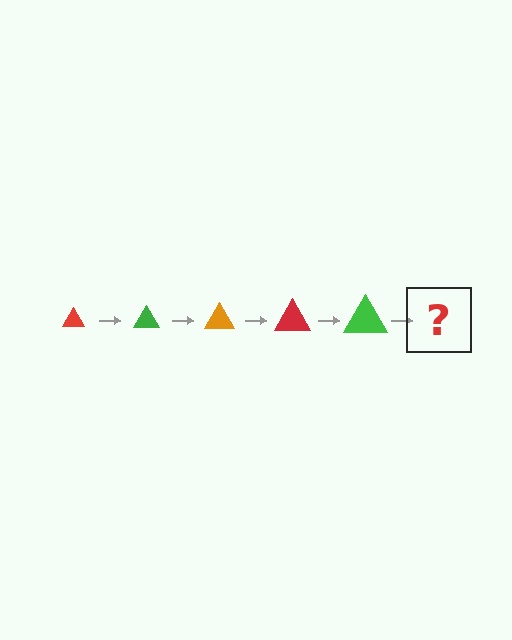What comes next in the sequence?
The next element should be an orange triangle, larger than the previous one.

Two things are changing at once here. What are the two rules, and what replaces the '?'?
The two rules are that the triangle grows larger each step and the color cycles through red, green, and orange. The '?' should be an orange triangle, larger than the previous one.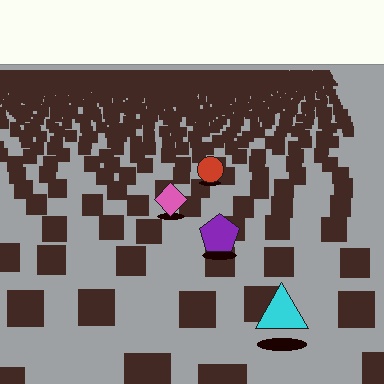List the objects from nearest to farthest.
From nearest to farthest: the cyan triangle, the purple pentagon, the pink diamond, the red circle.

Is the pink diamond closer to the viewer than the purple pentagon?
No. The purple pentagon is closer — you can tell from the texture gradient: the ground texture is coarser near it.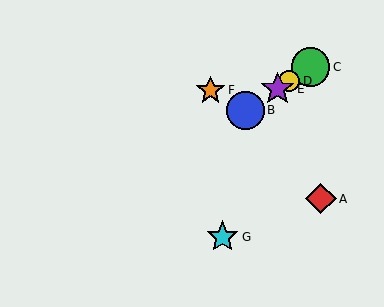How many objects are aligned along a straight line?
4 objects (B, C, D, E) are aligned along a straight line.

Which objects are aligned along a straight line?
Objects B, C, D, E are aligned along a straight line.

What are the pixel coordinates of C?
Object C is at (310, 67).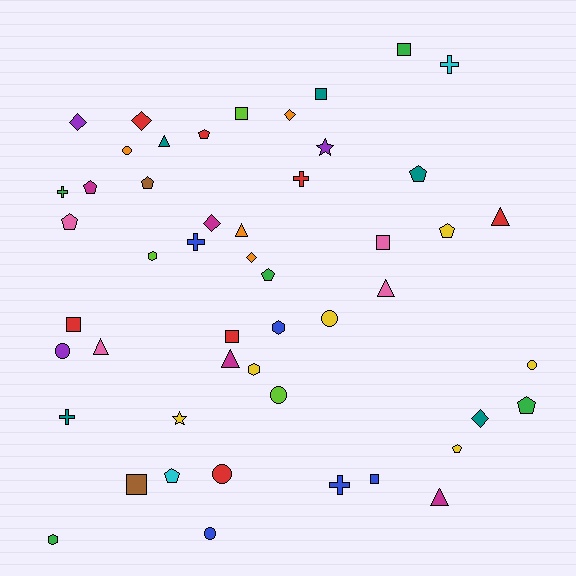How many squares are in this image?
There are 8 squares.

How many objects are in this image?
There are 50 objects.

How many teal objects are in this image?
There are 5 teal objects.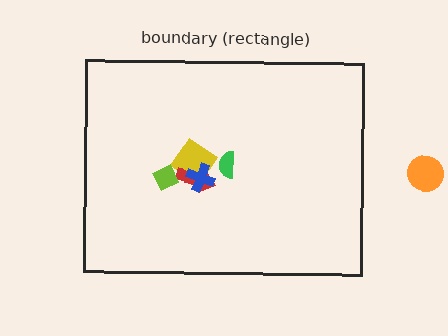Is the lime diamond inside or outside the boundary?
Inside.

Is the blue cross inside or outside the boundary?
Inside.